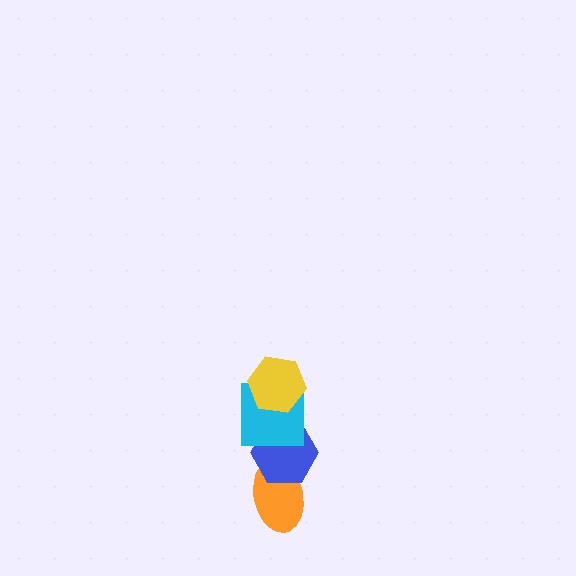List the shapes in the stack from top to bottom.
From top to bottom: the yellow hexagon, the cyan square, the blue hexagon, the orange ellipse.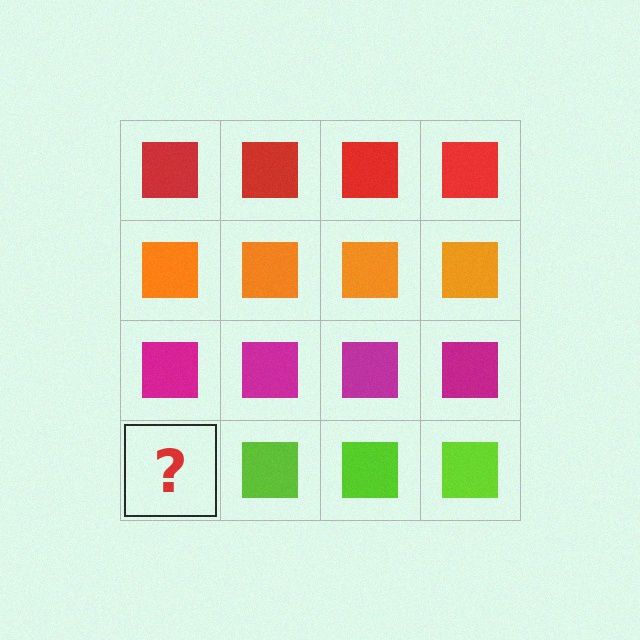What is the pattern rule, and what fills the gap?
The rule is that each row has a consistent color. The gap should be filled with a lime square.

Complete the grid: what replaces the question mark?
The question mark should be replaced with a lime square.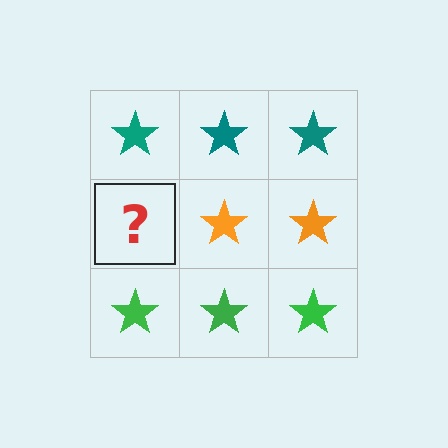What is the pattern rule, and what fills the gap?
The rule is that each row has a consistent color. The gap should be filled with an orange star.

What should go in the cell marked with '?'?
The missing cell should contain an orange star.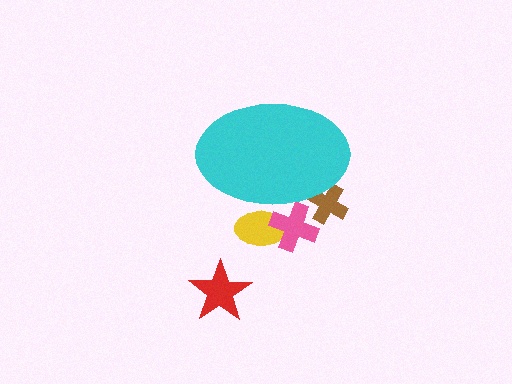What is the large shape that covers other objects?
A cyan ellipse.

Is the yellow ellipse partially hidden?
Yes, the yellow ellipse is partially hidden behind the cyan ellipse.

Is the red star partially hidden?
No, the red star is fully visible.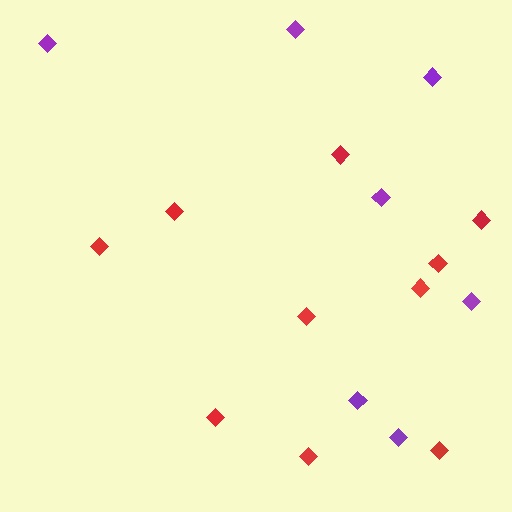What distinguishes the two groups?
There are 2 groups: one group of red diamonds (10) and one group of purple diamonds (7).